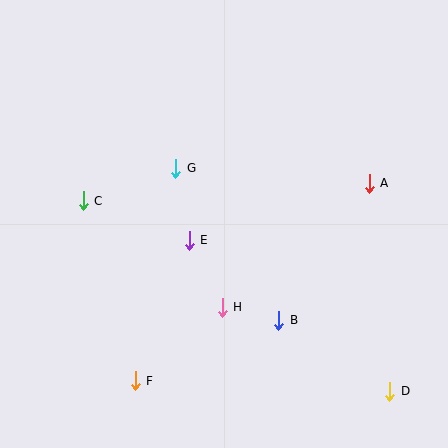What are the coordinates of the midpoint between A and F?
The midpoint between A and F is at (252, 282).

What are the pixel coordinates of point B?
Point B is at (279, 320).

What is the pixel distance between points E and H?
The distance between E and H is 75 pixels.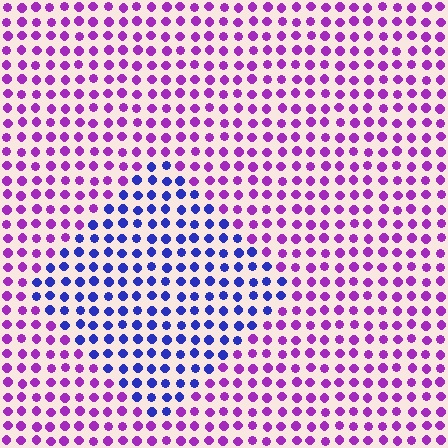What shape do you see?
I see a diamond.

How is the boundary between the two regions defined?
The boundary is defined purely by a slight shift in hue (about 52 degrees). Spacing, size, and orientation are identical on both sides.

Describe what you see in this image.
The image is filled with small purple elements in a uniform arrangement. A diamond-shaped region is visible where the elements are tinted to a slightly different hue, forming a subtle color boundary.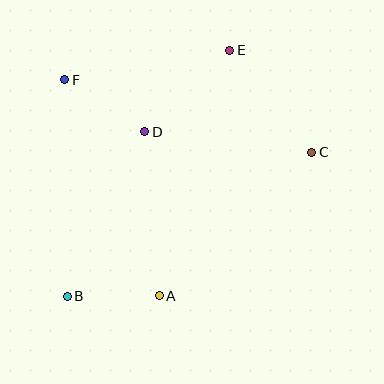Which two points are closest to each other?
Points A and B are closest to each other.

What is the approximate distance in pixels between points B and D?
The distance between B and D is approximately 182 pixels.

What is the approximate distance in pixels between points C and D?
The distance between C and D is approximately 168 pixels.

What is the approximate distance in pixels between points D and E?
The distance between D and E is approximately 118 pixels.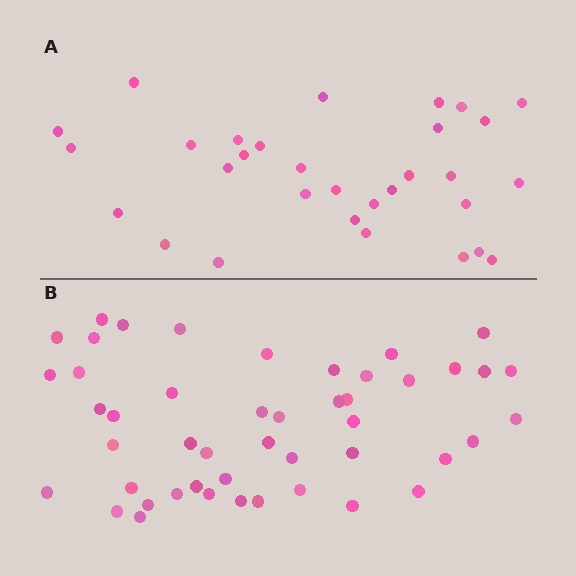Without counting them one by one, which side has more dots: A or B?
Region B (the bottom region) has more dots.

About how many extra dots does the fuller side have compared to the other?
Region B has approximately 15 more dots than region A.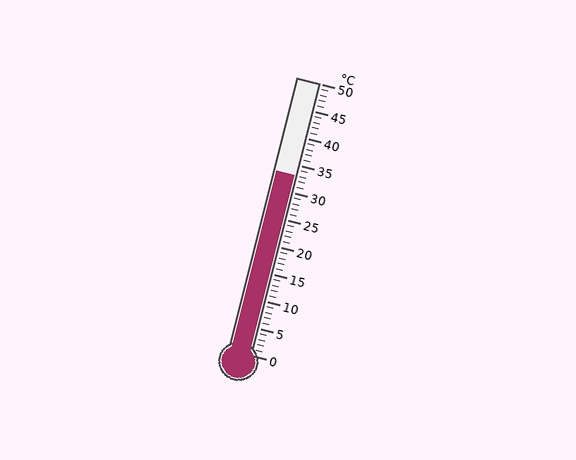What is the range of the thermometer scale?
The thermometer scale ranges from 0°C to 50°C.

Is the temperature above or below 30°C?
The temperature is above 30°C.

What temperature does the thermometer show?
The thermometer shows approximately 33°C.